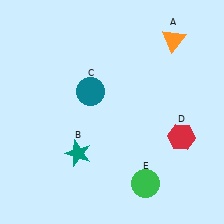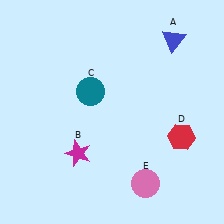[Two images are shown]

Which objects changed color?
A changed from orange to blue. B changed from teal to magenta. E changed from green to pink.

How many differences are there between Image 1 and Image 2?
There are 3 differences between the two images.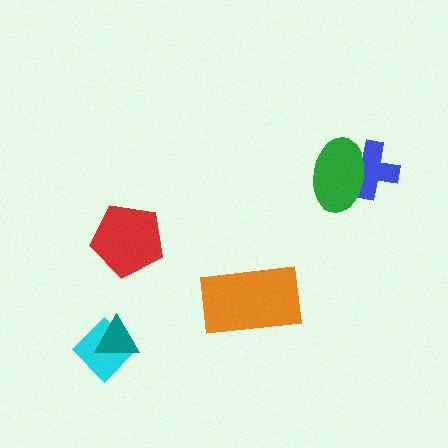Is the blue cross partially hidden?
Yes, it is partially covered by another shape.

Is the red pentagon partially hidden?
No, no other shape covers it.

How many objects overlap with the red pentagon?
0 objects overlap with the red pentagon.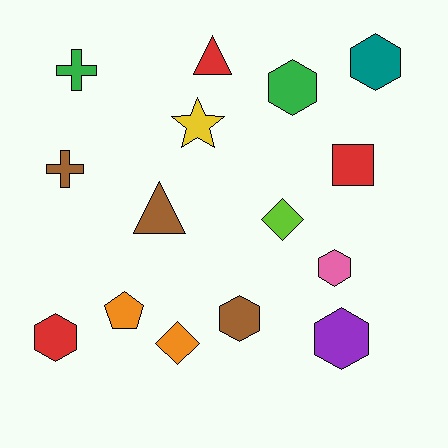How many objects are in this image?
There are 15 objects.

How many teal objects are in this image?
There is 1 teal object.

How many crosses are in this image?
There are 2 crosses.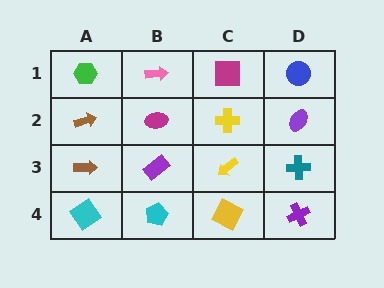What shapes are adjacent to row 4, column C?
A yellow arrow (row 3, column C), a cyan pentagon (row 4, column B), a purple cross (row 4, column D).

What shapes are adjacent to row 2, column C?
A magenta square (row 1, column C), a yellow arrow (row 3, column C), a magenta ellipse (row 2, column B), a purple ellipse (row 2, column D).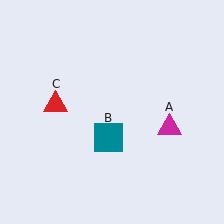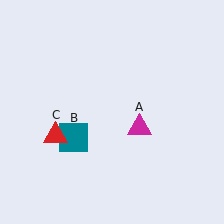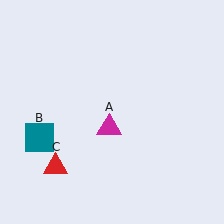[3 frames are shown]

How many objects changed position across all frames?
3 objects changed position: magenta triangle (object A), teal square (object B), red triangle (object C).